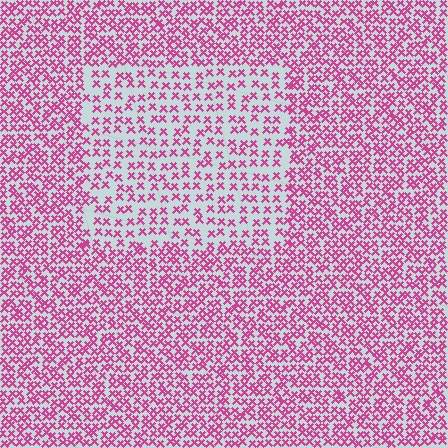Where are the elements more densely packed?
The elements are more densely packed outside the rectangle boundary.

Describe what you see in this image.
The image contains small magenta elements arranged at two different densities. A rectangle-shaped region is visible where the elements are less densely packed than the surrounding area.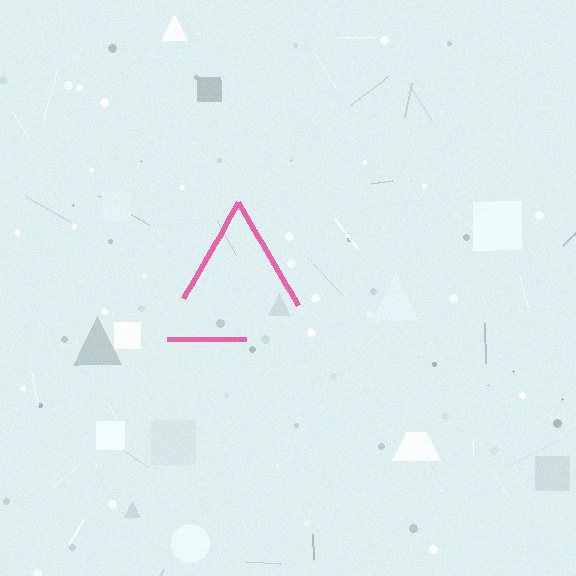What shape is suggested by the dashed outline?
The dashed outline suggests a triangle.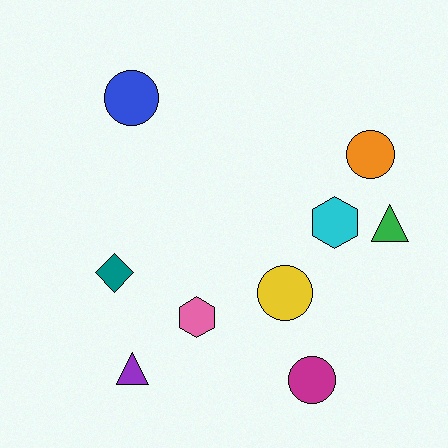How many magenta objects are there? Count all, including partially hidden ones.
There is 1 magenta object.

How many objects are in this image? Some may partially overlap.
There are 9 objects.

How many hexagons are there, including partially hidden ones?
There are 2 hexagons.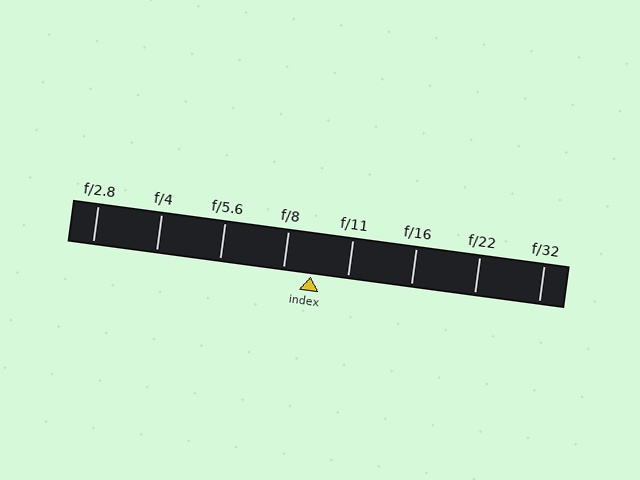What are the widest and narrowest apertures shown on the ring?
The widest aperture shown is f/2.8 and the narrowest is f/32.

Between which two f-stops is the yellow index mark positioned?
The index mark is between f/8 and f/11.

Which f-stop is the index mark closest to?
The index mark is closest to f/8.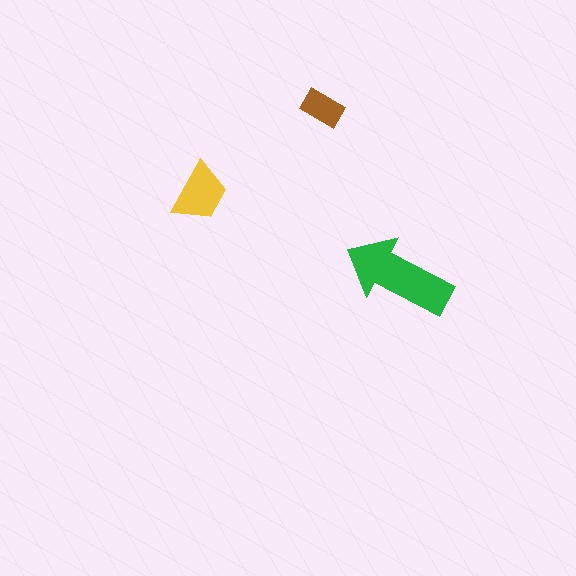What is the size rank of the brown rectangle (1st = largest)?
3rd.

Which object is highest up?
The brown rectangle is topmost.